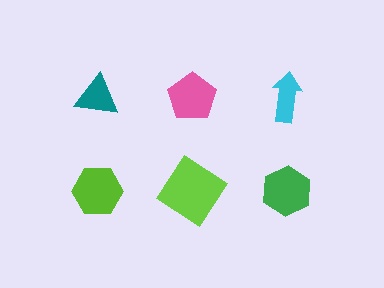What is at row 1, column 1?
A teal triangle.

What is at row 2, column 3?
A green hexagon.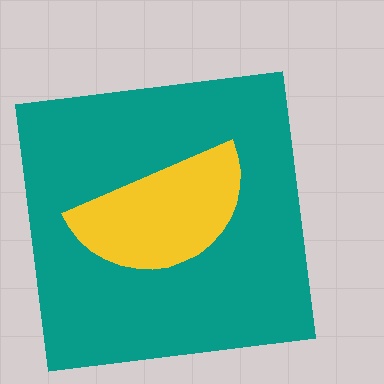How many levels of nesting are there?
2.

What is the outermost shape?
The teal square.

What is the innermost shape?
The yellow semicircle.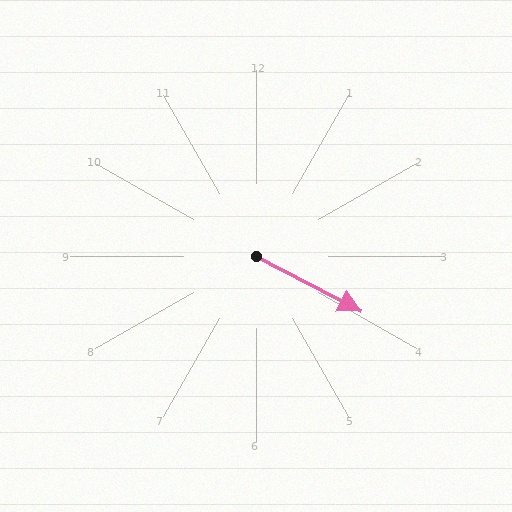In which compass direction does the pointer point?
Southeast.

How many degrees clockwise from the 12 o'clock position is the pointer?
Approximately 118 degrees.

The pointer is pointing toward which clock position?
Roughly 4 o'clock.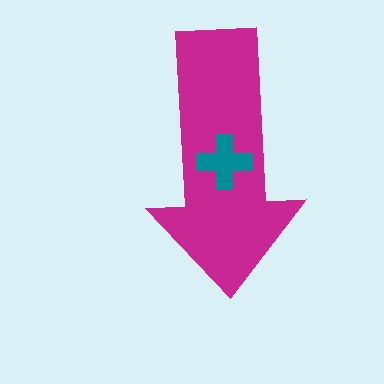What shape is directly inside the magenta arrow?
The teal cross.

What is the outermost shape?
The magenta arrow.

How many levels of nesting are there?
2.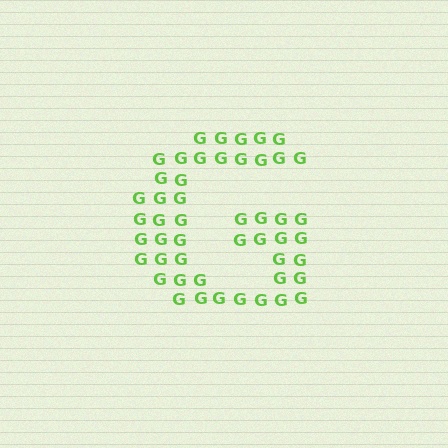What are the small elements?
The small elements are letter G's.